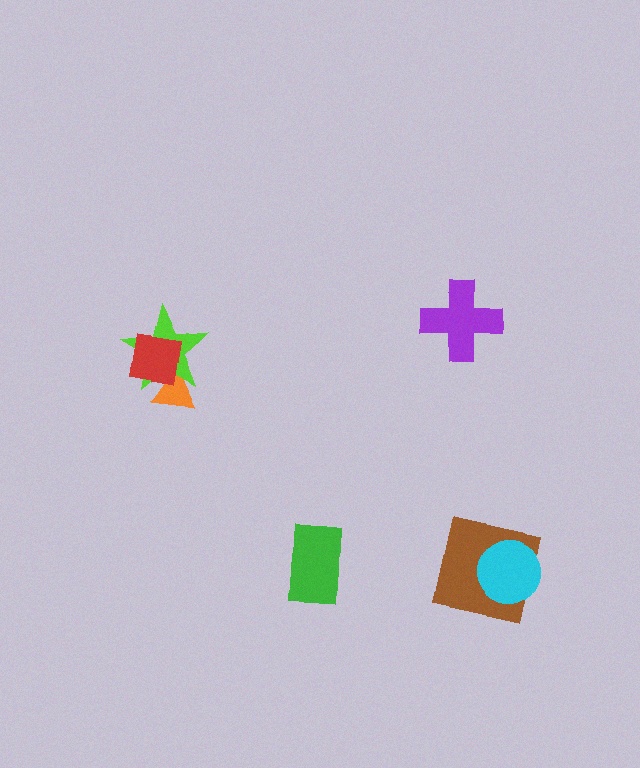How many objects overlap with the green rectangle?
0 objects overlap with the green rectangle.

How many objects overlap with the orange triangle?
2 objects overlap with the orange triangle.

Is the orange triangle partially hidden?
Yes, it is partially covered by another shape.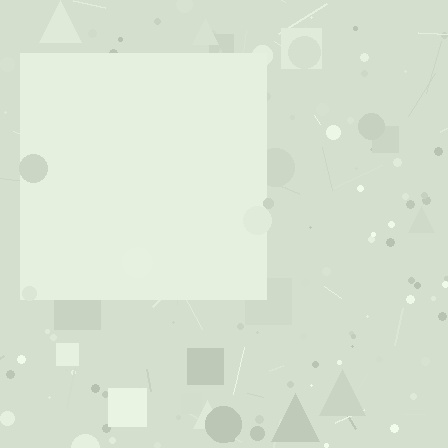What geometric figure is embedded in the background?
A square is embedded in the background.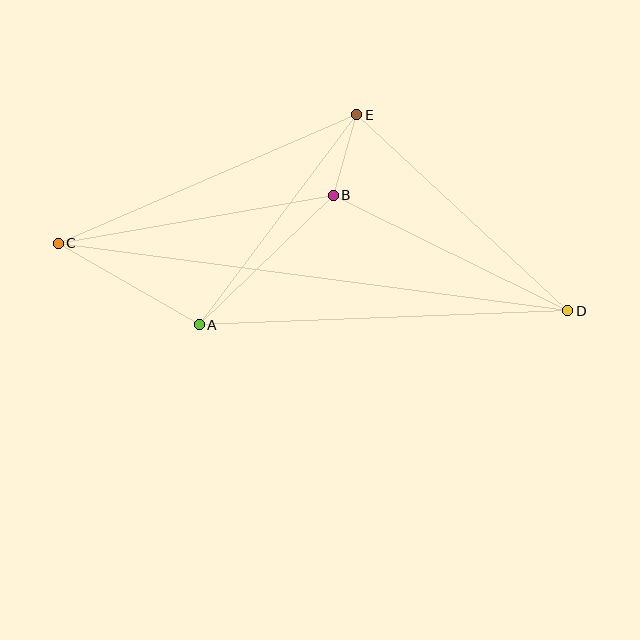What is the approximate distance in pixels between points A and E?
The distance between A and E is approximately 263 pixels.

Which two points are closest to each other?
Points B and E are closest to each other.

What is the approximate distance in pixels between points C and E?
The distance between C and E is approximately 325 pixels.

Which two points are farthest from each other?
Points C and D are farthest from each other.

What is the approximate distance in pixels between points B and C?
The distance between B and C is approximately 279 pixels.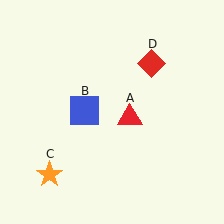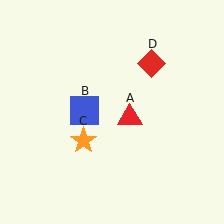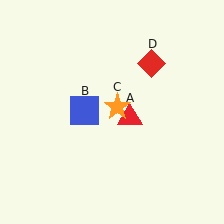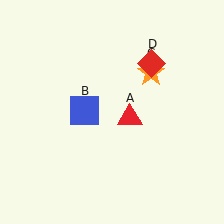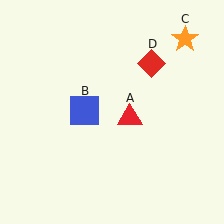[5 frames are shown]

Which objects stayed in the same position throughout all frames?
Red triangle (object A) and blue square (object B) and red diamond (object D) remained stationary.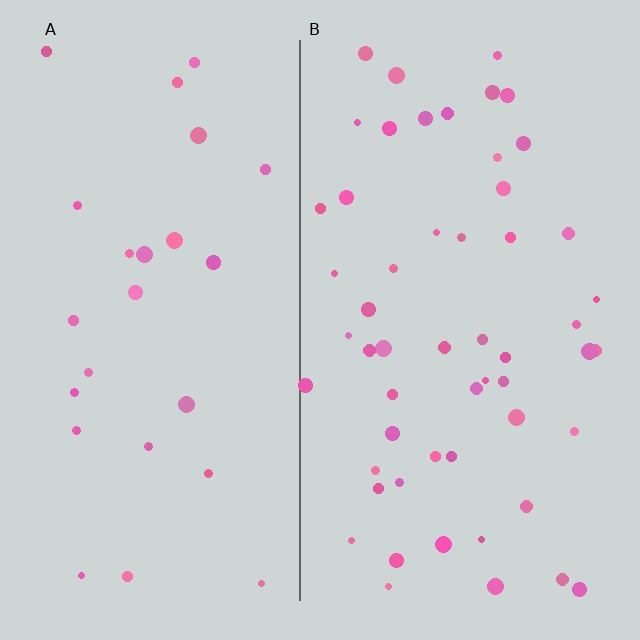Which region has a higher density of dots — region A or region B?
B (the right).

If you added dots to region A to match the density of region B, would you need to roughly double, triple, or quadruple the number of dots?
Approximately double.